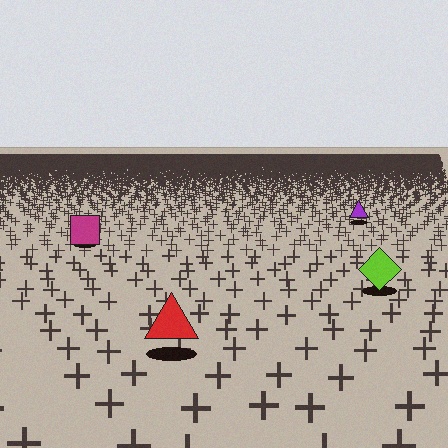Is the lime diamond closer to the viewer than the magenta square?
Yes. The lime diamond is closer — you can tell from the texture gradient: the ground texture is coarser near it.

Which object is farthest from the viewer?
The purple triangle is farthest from the viewer. It appears smaller and the ground texture around it is denser.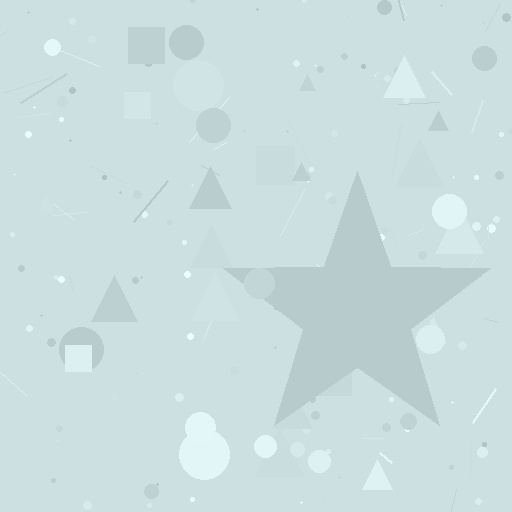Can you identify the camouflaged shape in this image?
The camouflaged shape is a star.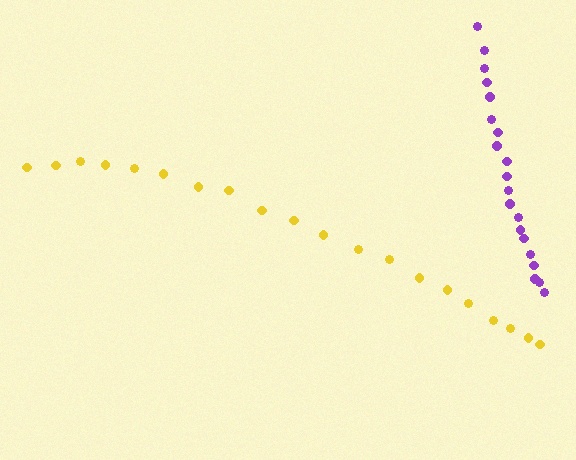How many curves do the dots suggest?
There are 2 distinct paths.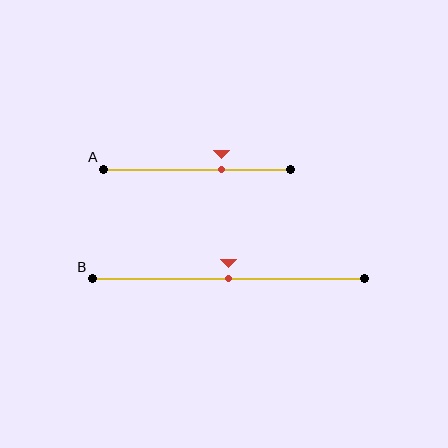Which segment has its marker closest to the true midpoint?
Segment B has its marker closest to the true midpoint.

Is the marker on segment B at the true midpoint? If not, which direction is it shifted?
Yes, the marker on segment B is at the true midpoint.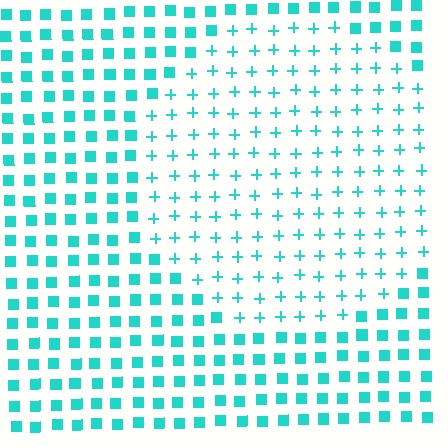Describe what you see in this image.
The image is filled with small cyan elements arranged in a uniform grid. A circle-shaped region contains plus signs, while the surrounding area contains squares. The boundary is defined purely by the change in element shape.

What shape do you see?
I see a circle.